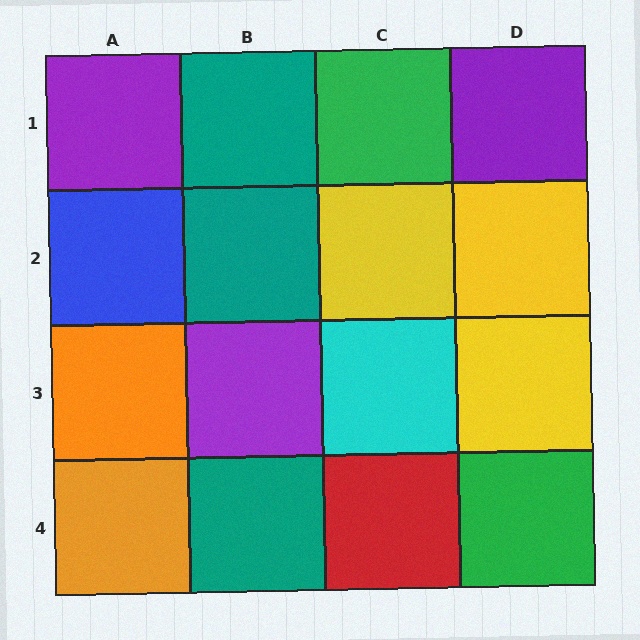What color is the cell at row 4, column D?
Green.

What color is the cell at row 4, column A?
Orange.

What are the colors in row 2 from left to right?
Blue, teal, yellow, yellow.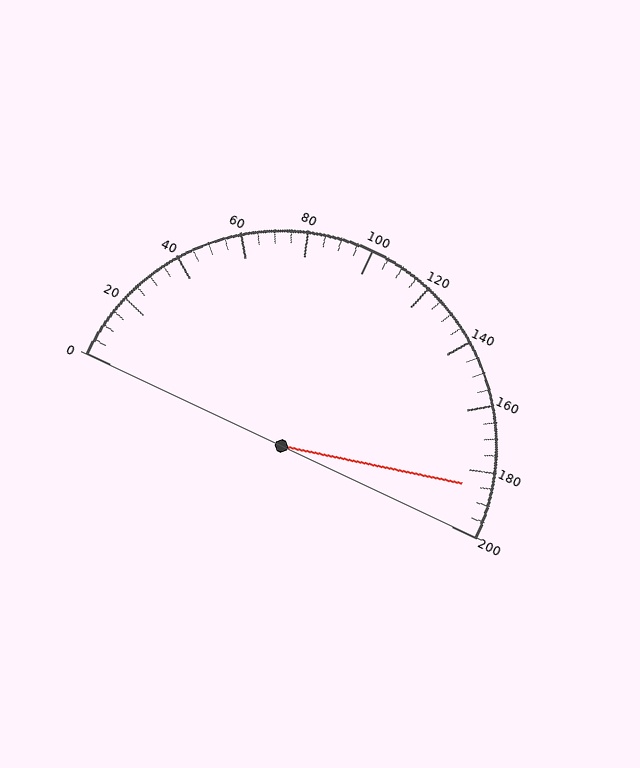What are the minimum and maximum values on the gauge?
The gauge ranges from 0 to 200.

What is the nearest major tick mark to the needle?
The nearest major tick mark is 180.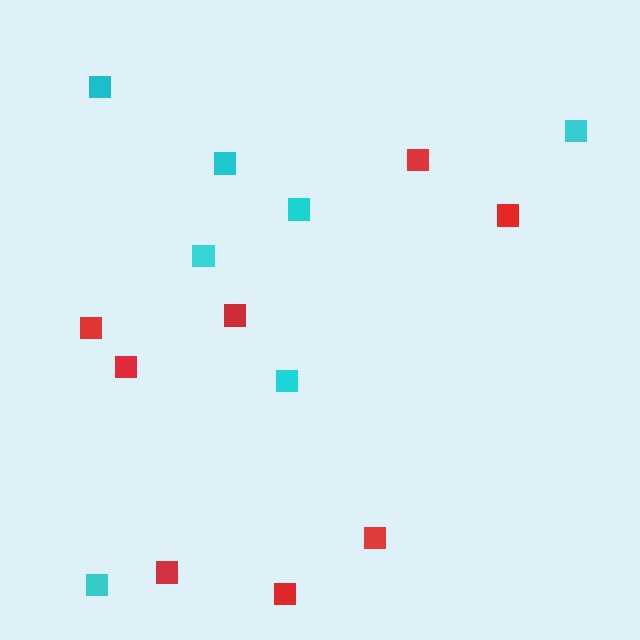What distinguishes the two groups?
There are 2 groups: one group of red squares (8) and one group of cyan squares (7).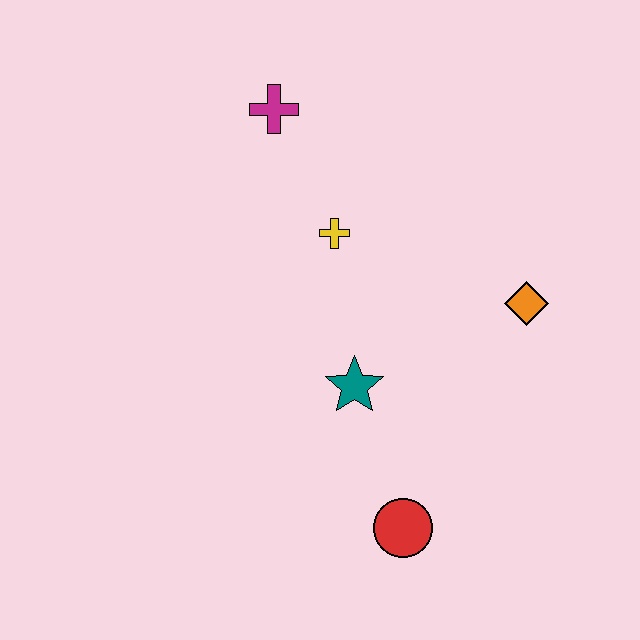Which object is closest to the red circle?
The teal star is closest to the red circle.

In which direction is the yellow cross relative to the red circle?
The yellow cross is above the red circle.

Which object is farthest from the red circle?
The magenta cross is farthest from the red circle.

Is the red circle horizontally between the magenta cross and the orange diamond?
Yes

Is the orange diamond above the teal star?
Yes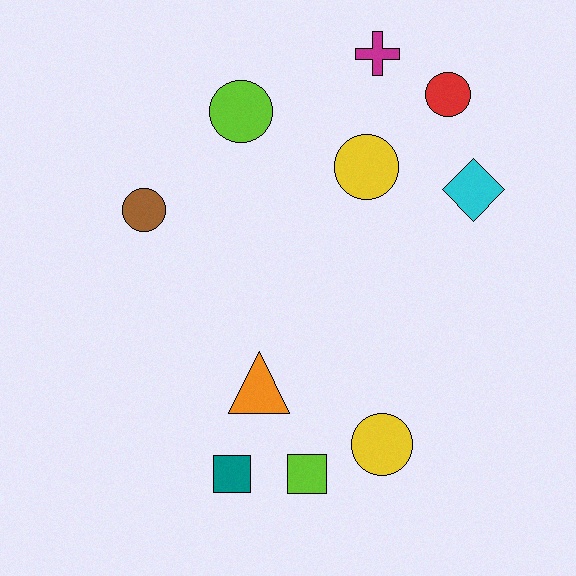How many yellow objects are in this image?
There are 2 yellow objects.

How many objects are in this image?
There are 10 objects.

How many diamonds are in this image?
There is 1 diamond.